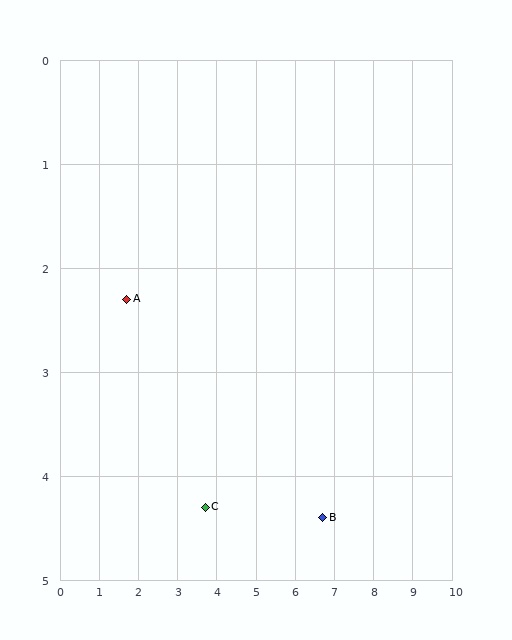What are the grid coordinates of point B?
Point B is at approximately (6.7, 4.4).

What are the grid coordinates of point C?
Point C is at approximately (3.7, 4.3).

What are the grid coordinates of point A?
Point A is at approximately (1.7, 2.3).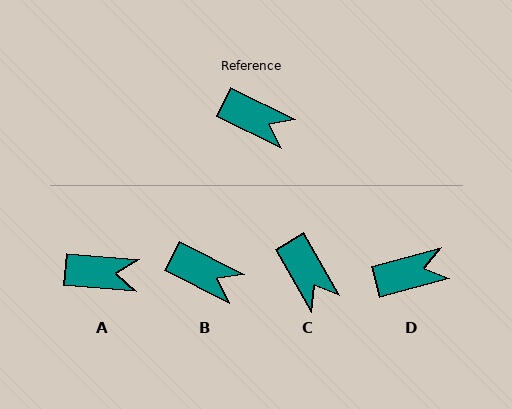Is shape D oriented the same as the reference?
No, it is off by about 42 degrees.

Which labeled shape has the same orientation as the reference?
B.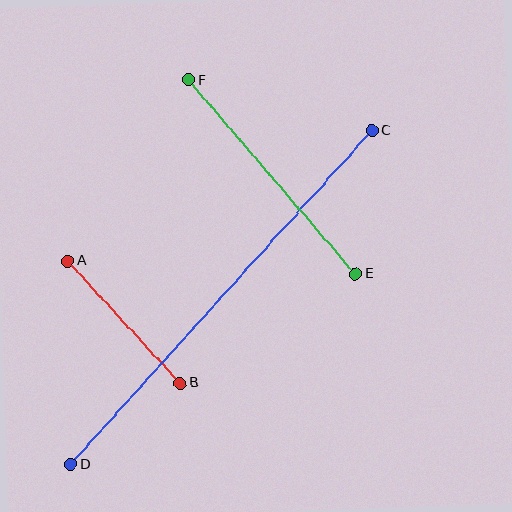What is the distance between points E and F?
The distance is approximately 256 pixels.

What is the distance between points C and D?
The distance is approximately 450 pixels.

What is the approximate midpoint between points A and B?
The midpoint is at approximately (124, 322) pixels.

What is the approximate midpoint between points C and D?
The midpoint is at approximately (221, 297) pixels.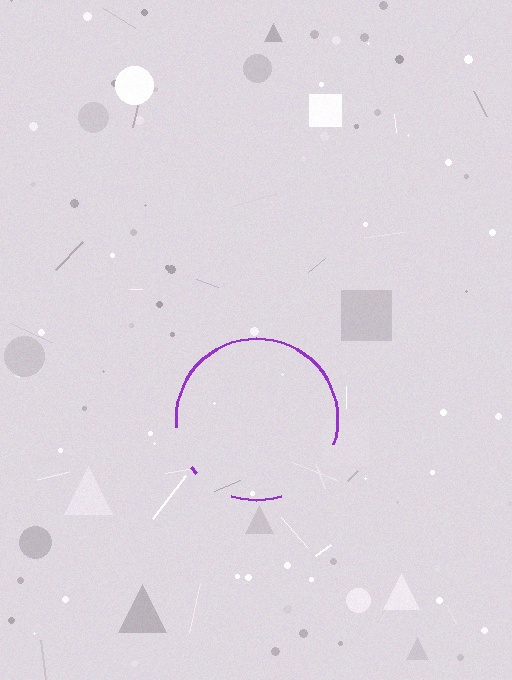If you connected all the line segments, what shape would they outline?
They would outline a circle.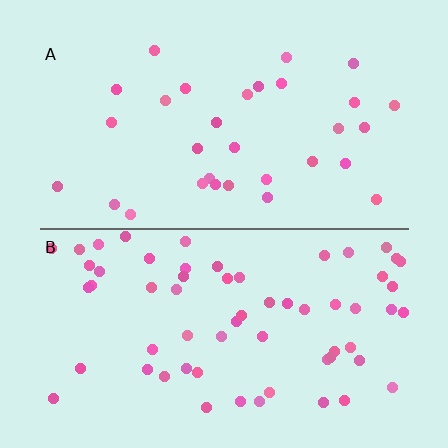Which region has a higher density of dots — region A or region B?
B (the bottom).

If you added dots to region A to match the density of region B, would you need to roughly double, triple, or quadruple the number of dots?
Approximately double.